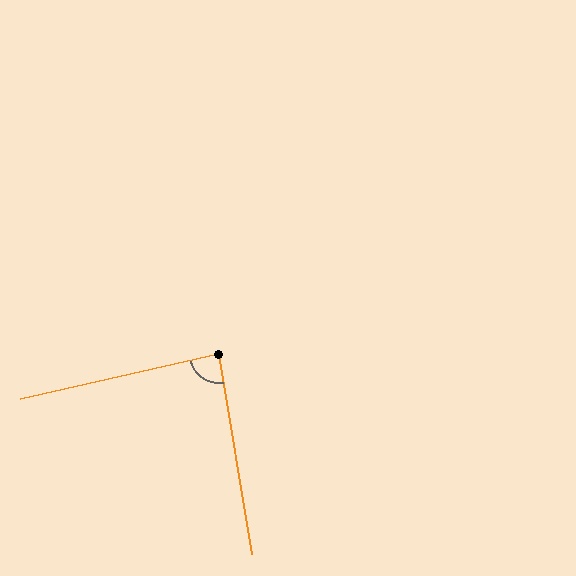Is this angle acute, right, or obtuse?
It is approximately a right angle.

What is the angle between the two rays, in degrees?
Approximately 86 degrees.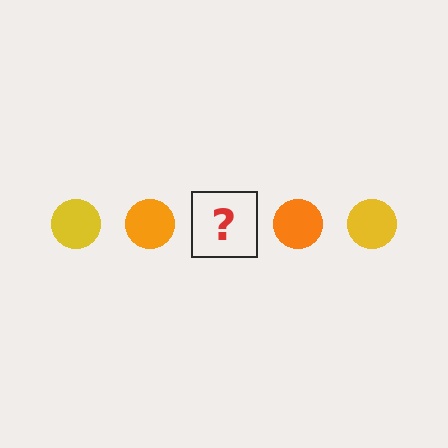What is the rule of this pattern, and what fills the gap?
The rule is that the pattern cycles through yellow, orange circles. The gap should be filled with a yellow circle.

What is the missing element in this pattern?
The missing element is a yellow circle.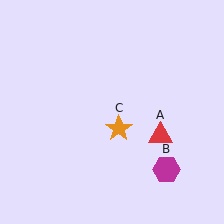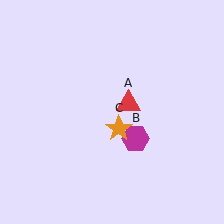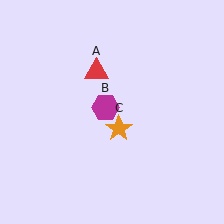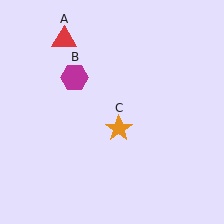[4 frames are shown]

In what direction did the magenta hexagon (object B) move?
The magenta hexagon (object B) moved up and to the left.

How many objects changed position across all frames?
2 objects changed position: red triangle (object A), magenta hexagon (object B).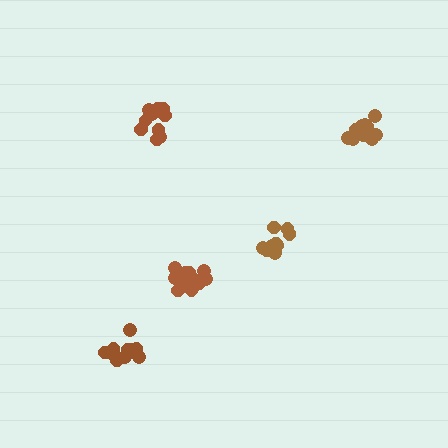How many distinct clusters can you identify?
There are 5 distinct clusters.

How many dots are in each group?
Group 1: 14 dots, Group 2: 11 dots, Group 3: 14 dots, Group 4: 13 dots, Group 5: 10 dots (62 total).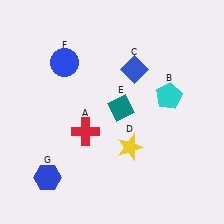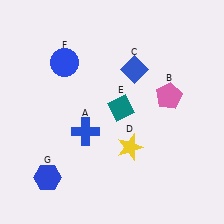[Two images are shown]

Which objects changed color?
A changed from red to blue. B changed from cyan to pink.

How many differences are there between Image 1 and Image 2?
There are 2 differences between the two images.